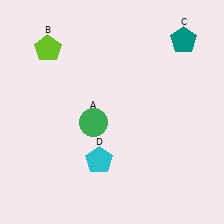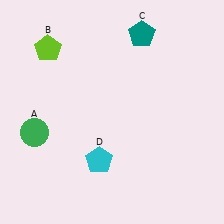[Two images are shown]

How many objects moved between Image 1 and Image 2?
2 objects moved between the two images.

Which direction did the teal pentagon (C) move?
The teal pentagon (C) moved left.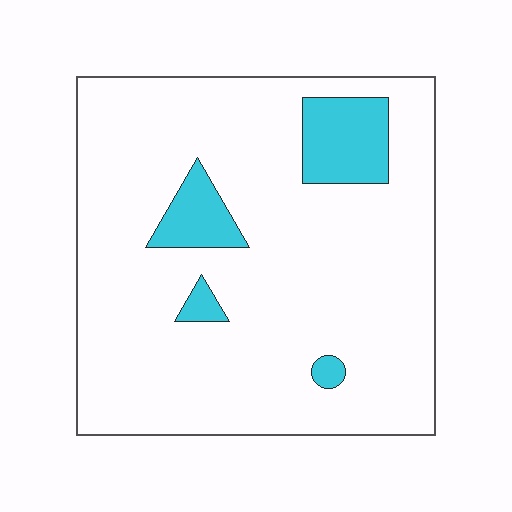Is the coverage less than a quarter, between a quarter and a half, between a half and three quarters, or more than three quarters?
Less than a quarter.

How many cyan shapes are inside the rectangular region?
4.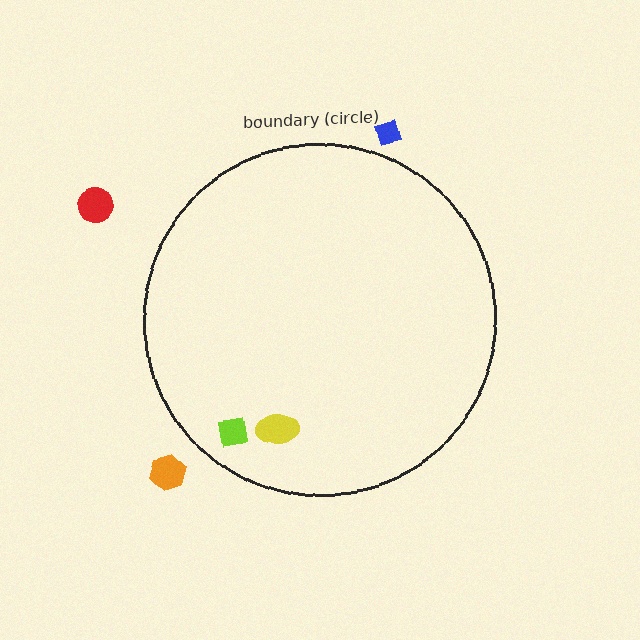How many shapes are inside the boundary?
2 inside, 3 outside.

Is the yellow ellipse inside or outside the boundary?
Inside.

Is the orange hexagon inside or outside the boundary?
Outside.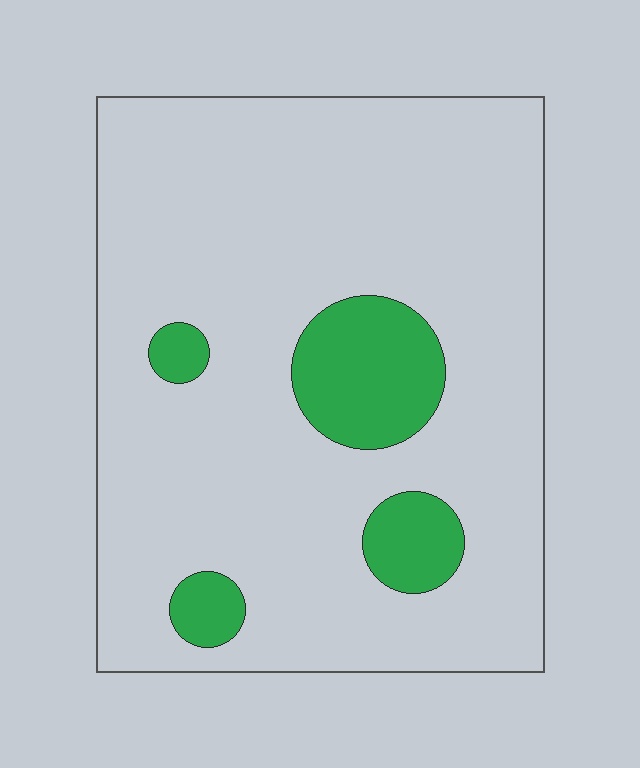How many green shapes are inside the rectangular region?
4.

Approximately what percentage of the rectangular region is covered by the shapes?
Approximately 15%.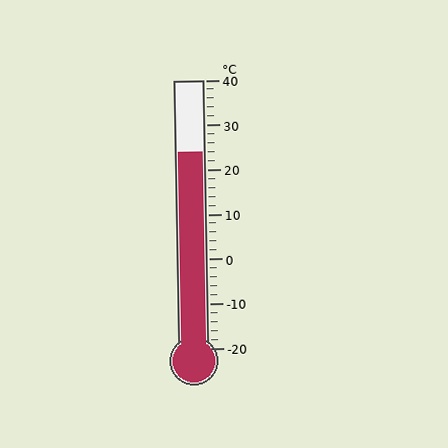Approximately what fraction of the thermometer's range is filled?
The thermometer is filled to approximately 75% of its range.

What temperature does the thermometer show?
The thermometer shows approximately 24°C.